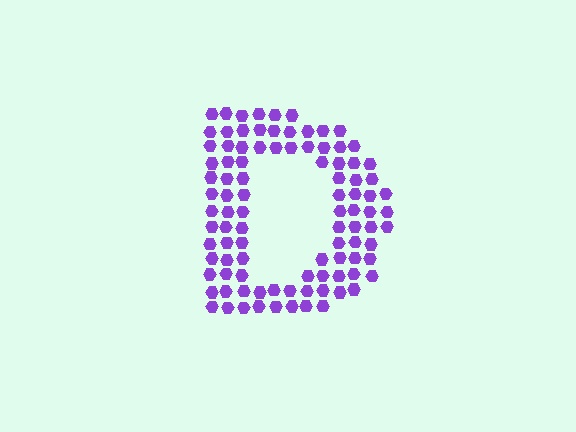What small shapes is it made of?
It is made of small hexagons.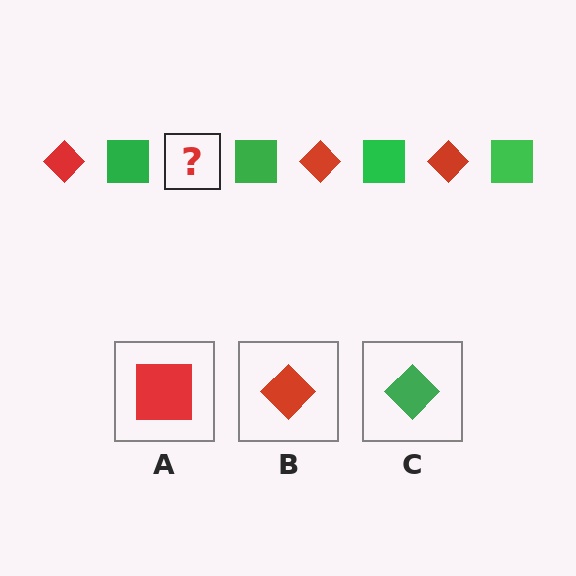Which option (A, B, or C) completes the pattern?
B.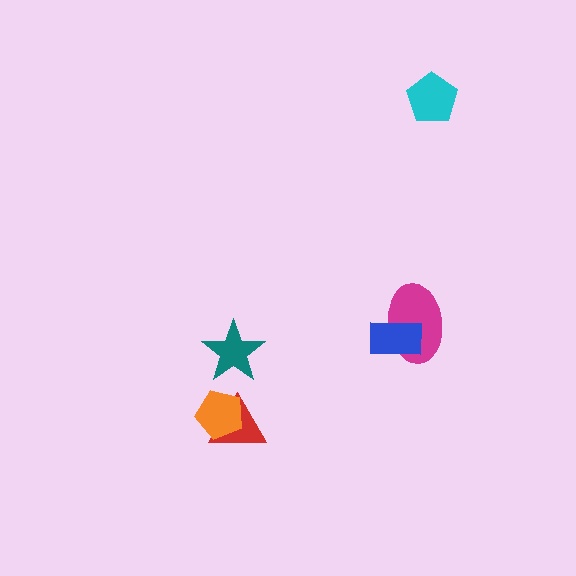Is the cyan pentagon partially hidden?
No, no other shape covers it.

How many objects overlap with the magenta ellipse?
1 object overlaps with the magenta ellipse.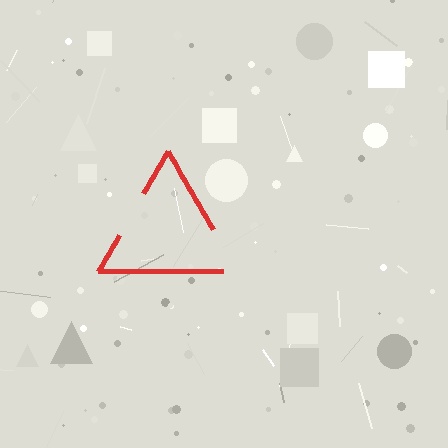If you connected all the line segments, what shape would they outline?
They would outline a triangle.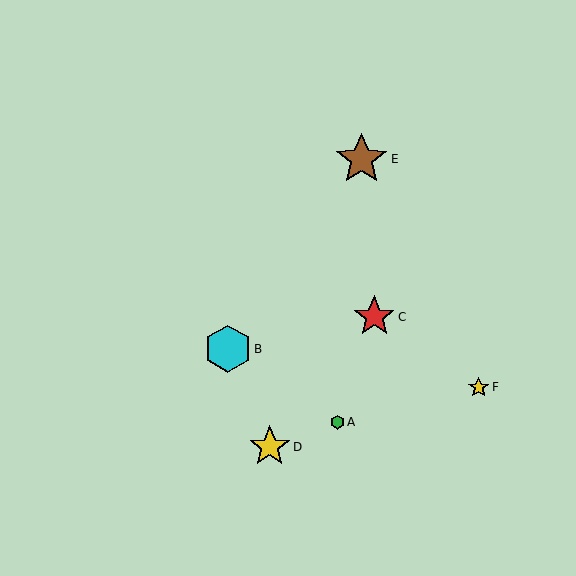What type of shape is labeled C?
Shape C is a red star.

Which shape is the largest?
The brown star (labeled E) is the largest.